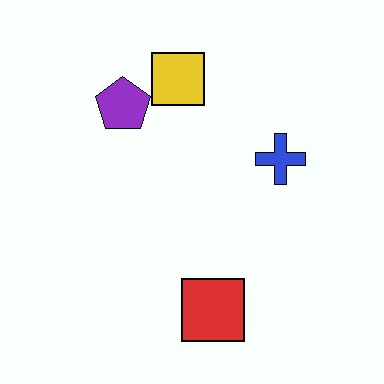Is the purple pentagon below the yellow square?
Yes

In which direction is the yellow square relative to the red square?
The yellow square is above the red square.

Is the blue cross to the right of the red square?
Yes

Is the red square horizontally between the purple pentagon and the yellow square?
No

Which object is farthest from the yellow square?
The red square is farthest from the yellow square.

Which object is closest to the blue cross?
The yellow square is closest to the blue cross.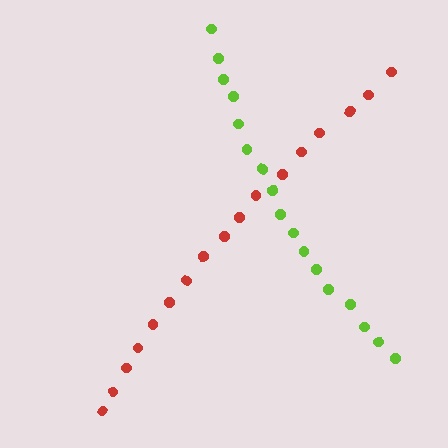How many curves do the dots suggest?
There are 2 distinct paths.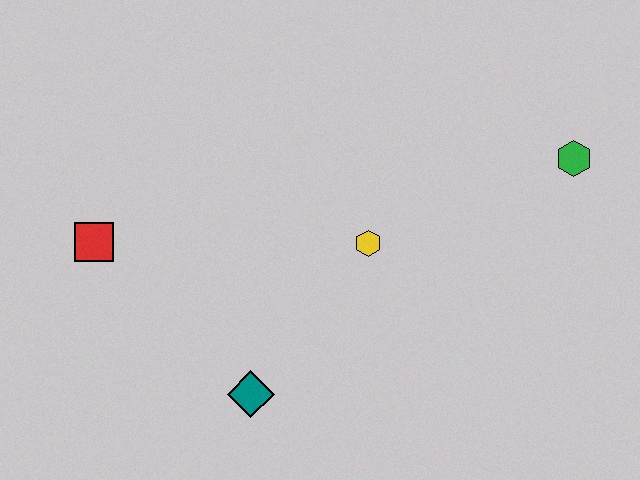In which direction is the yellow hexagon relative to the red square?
The yellow hexagon is to the right of the red square.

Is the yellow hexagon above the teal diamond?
Yes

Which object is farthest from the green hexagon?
The red square is farthest from the green hexagon.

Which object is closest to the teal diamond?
The yellow hexagon is closest to the teal diamond.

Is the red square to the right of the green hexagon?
No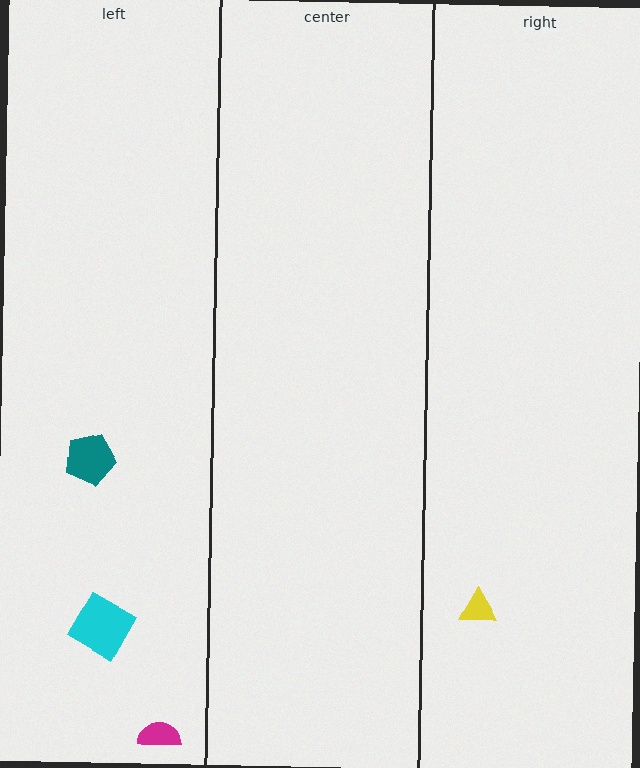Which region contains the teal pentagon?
The left region.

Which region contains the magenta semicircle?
The left region.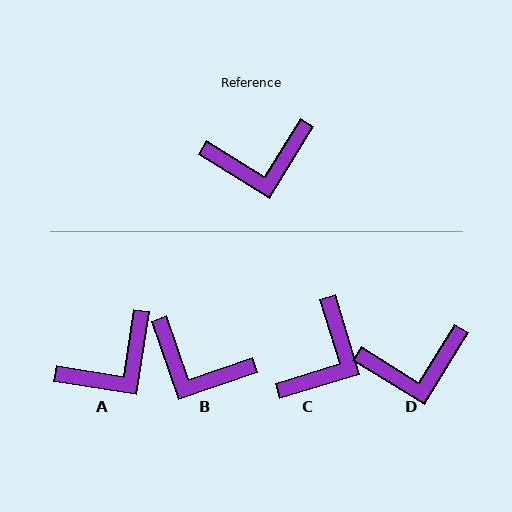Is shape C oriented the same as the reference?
No, it is off by about 49 degrees.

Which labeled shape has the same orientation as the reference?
D.